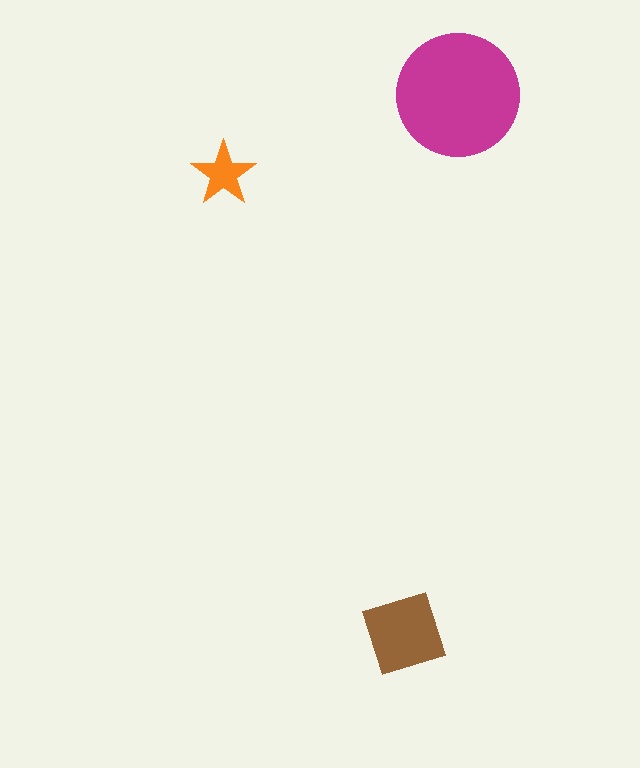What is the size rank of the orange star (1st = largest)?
3rd.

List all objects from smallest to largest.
The orange star, the brown diamond, the magenta circle.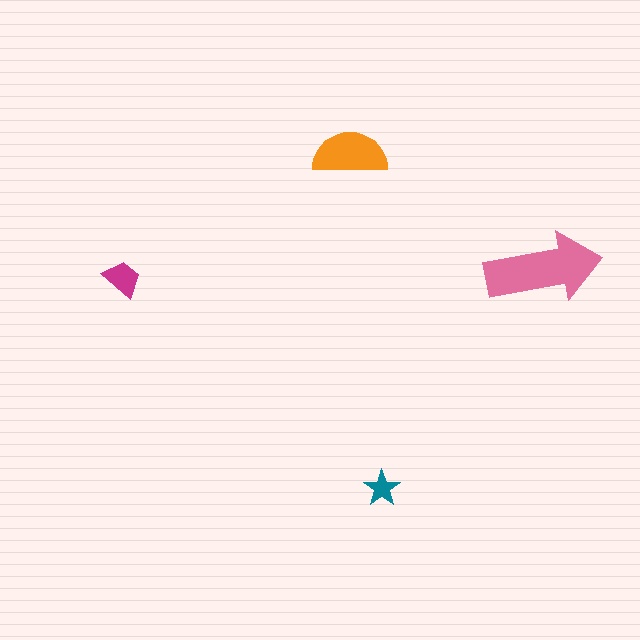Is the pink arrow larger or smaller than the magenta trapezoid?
Larger.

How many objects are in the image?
There are 4 objects in the image.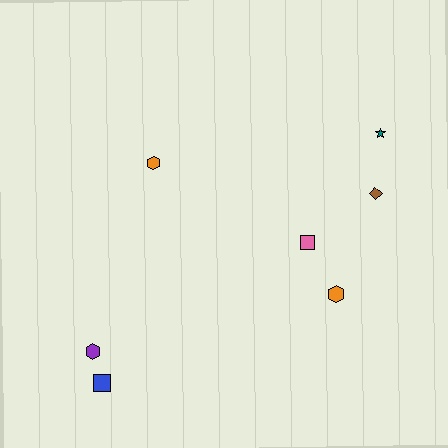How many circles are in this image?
There are no circles.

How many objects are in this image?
There are 7 objects.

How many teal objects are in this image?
There is 1 teal object.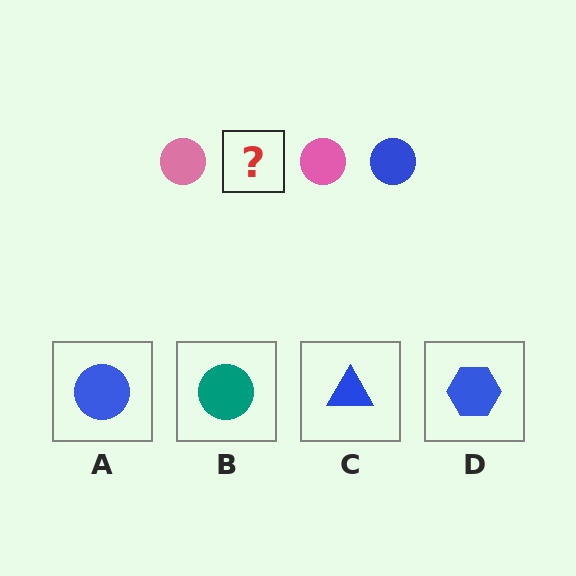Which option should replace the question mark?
Option A.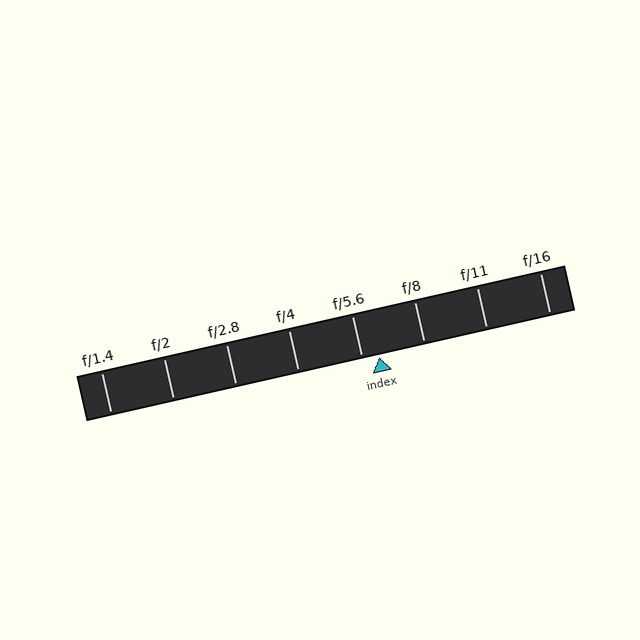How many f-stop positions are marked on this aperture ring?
There are 8 f-stop positions marked.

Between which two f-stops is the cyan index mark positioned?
The index mark is between f/5.6 and f/8.